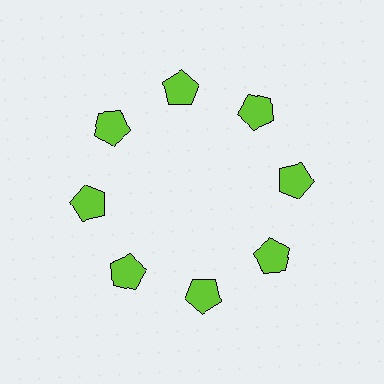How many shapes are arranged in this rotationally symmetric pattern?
There are 8 shapes, arranged in 8 groups of 1.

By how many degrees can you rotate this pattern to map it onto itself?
The pattern maps onto itself every 45 degrees of rotation.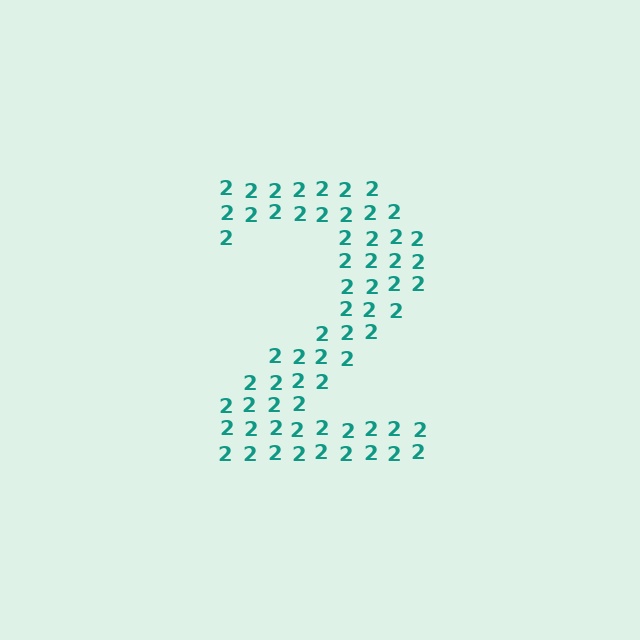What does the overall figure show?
The overall figure shows the digit 2.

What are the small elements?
The small elements are digit 2's.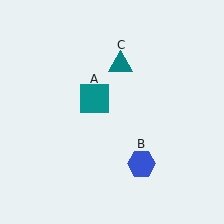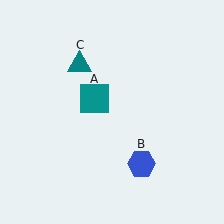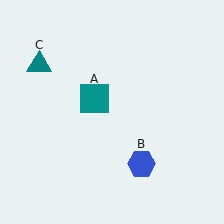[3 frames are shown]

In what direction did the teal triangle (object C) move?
The teal triangle (object C) moved left.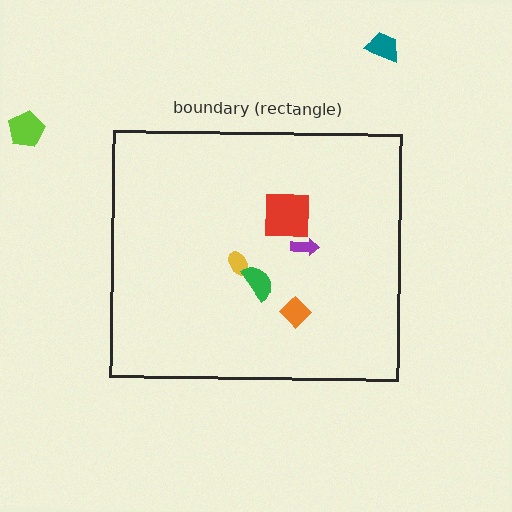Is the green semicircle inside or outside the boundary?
Inside.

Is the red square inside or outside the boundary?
Inside.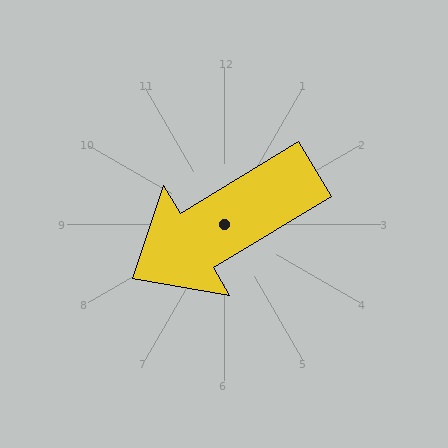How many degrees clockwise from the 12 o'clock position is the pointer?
Approximately 239 degrees.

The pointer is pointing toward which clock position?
Roughly 8 o'clock.